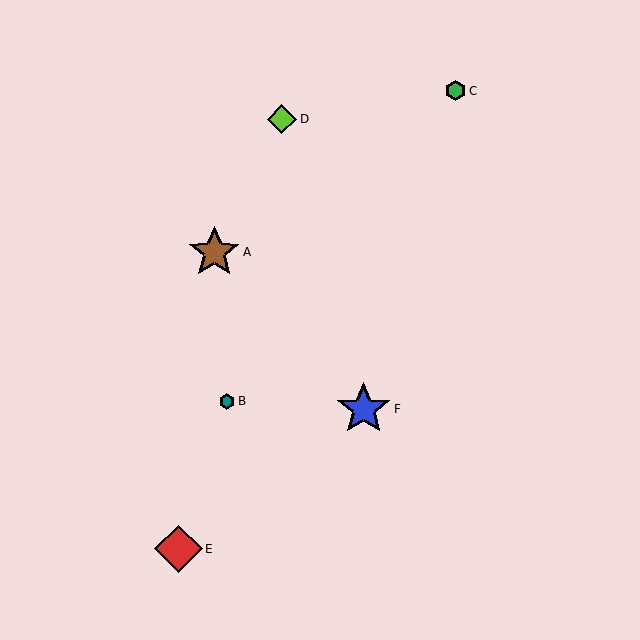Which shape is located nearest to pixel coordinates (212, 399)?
The teal hexagon (labeled B) at (227, 401) is nearest to that location.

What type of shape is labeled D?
Shape D is a lime diamond.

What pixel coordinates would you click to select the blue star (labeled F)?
Click at (364, 409) to select the blue star F.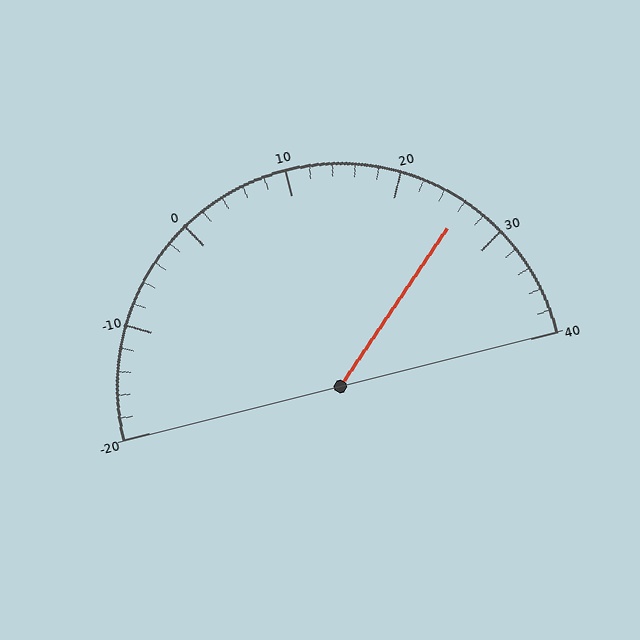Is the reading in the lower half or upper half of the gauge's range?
The reading is in the upper half of the range (-20 to 40).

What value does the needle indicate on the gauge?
The needle indicates approximately 26.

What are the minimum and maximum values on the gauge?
The gauge ranges from -20 to 40.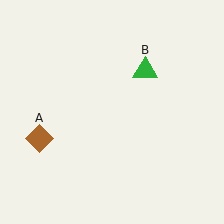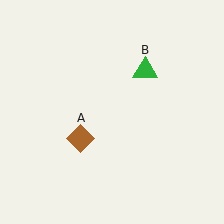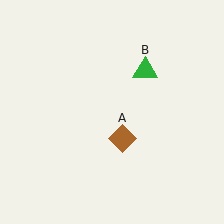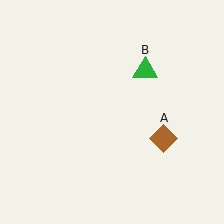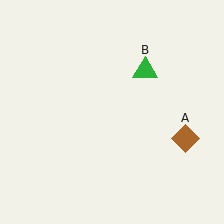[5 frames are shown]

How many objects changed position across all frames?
1 object changed position: brown diamond (object A).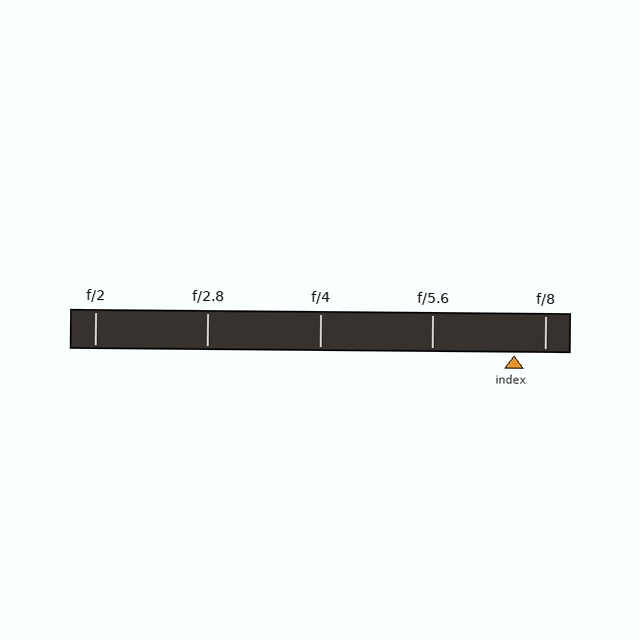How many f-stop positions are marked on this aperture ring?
There are 5 f-stop positions marked.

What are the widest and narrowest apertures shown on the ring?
The widest aperture shown is f/2 and the narrowest is f/8.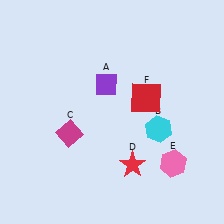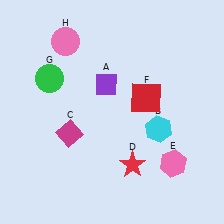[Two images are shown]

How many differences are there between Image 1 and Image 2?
There are 2 differences between the two images.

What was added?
A green circle (G), a pink circle (H) were added in Image 2.